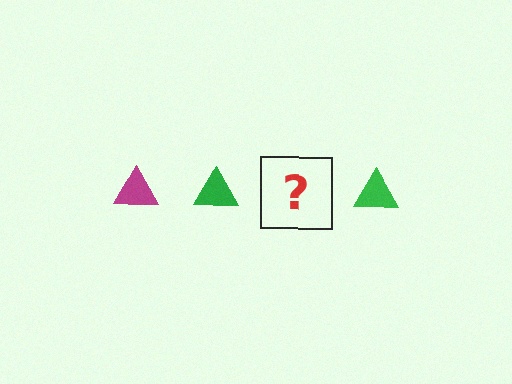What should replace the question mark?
The question mark should be replaced with a magenta triangle.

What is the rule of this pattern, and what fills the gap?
The rule is that the pattern cycles through magenta, green triangles. The gap should be filled with a magenta triangle.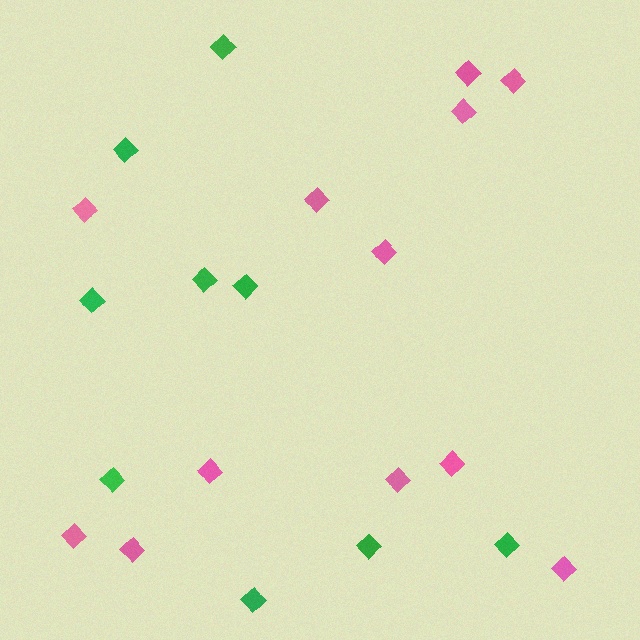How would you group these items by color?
There are 2 groups: one group of green diamonds (9) and one group of pink diamonds (12).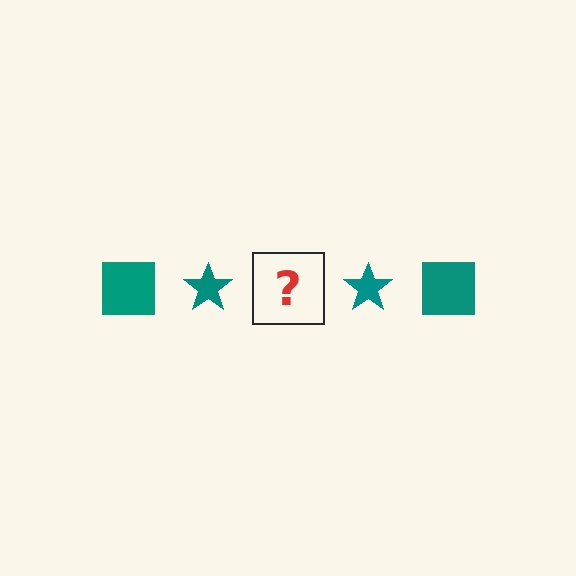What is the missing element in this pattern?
The missing element is a teal square.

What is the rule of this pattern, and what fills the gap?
The rule is that the pattern cycles through square, star shapes in teal. The gap should be filled with a teal square.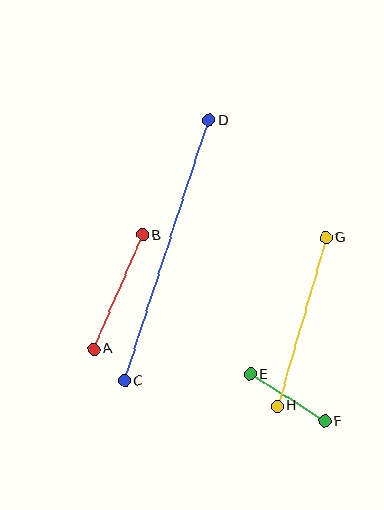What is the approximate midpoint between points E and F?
The midpoint is at approximately (288, 398) pixels.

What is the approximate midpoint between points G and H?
The midpoint is at approximately (302, 322) pixels.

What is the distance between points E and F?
The distance is approximately 88 pixels.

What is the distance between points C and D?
The distance is approximately 274 pixels.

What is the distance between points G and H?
The distance is approximately 175 pixels.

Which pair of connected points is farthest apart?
Points C and D are farthest apart.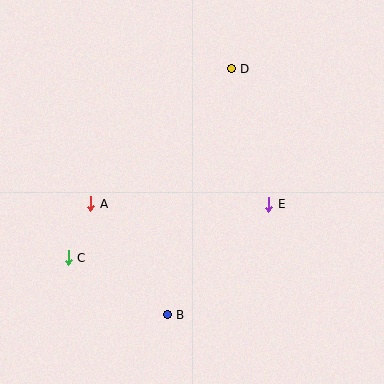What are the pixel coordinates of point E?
Point E is at (269, 204).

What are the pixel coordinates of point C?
Point C is at (68, 258).